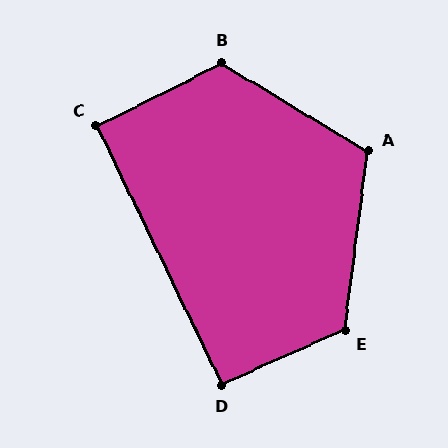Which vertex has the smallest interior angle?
C, at approximately 91 degrees.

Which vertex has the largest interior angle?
B, at approximately 122 degrees.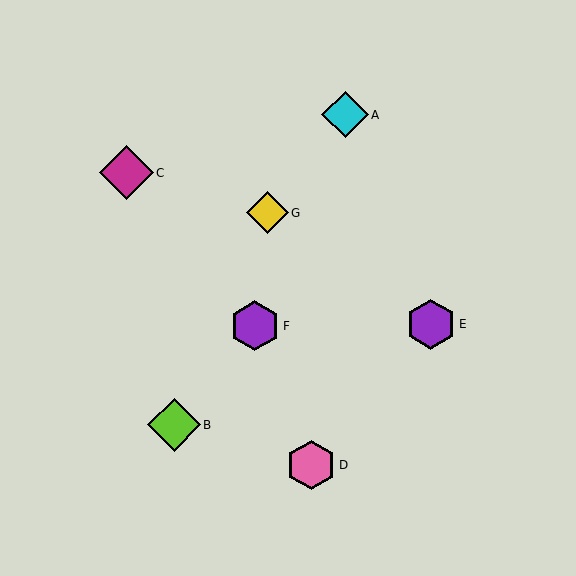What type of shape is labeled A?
Shape A is a cyan diamond.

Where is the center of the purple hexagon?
The center of the purple hexagon is at (431, 324).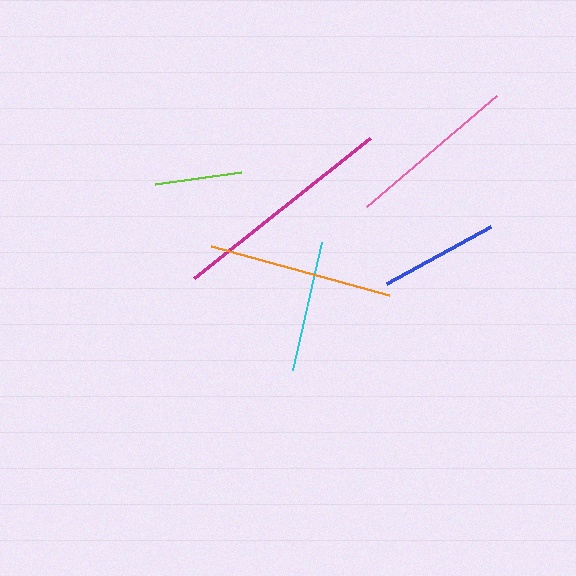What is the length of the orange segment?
The orange segment is approximately 185 pixels long.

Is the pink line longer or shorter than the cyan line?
The pink line is longer than the cyan line.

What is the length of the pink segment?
The pink segment is approximately 171 pixels long.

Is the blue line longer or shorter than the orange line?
The orange line is longer than the blue line.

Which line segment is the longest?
The magenta line is the longest at approximately 225 pixels.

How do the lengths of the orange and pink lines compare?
The orange and pink lines are approximately the same length.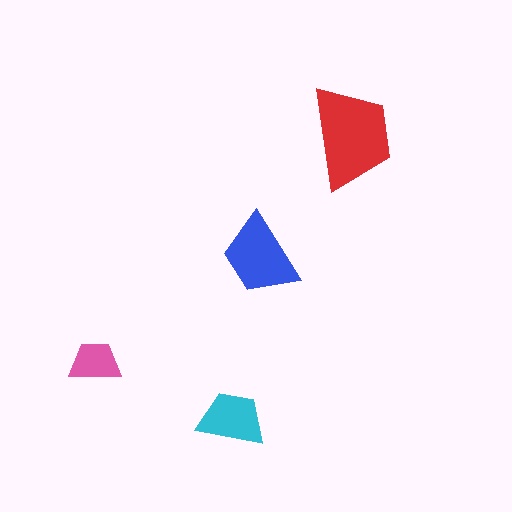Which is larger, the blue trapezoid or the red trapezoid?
The red one.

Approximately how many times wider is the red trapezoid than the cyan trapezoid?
About 1.5 times wider.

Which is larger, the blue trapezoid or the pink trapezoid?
The blue one.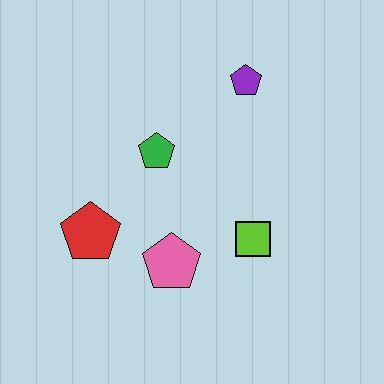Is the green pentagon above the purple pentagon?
No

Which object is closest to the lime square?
The pink pentagon is closest to the lime square.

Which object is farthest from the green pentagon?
The lime square is farthest from the green pentagon.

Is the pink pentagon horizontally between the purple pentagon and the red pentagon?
Yes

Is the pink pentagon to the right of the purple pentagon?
No